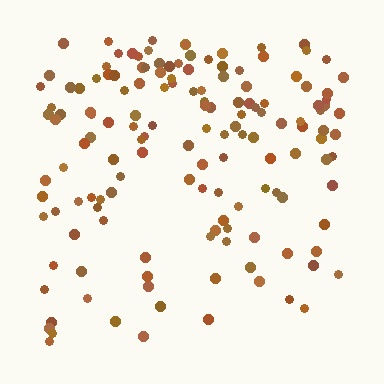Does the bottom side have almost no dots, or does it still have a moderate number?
Still a moderate number, just noticeably fewer than the top.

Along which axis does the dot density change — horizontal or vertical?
Vertical.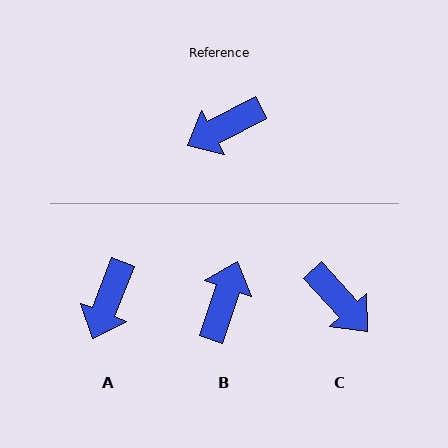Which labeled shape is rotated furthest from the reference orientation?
B, about 136 degrees away.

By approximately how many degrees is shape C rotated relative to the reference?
Approximately 105 degrees counter-clockwise.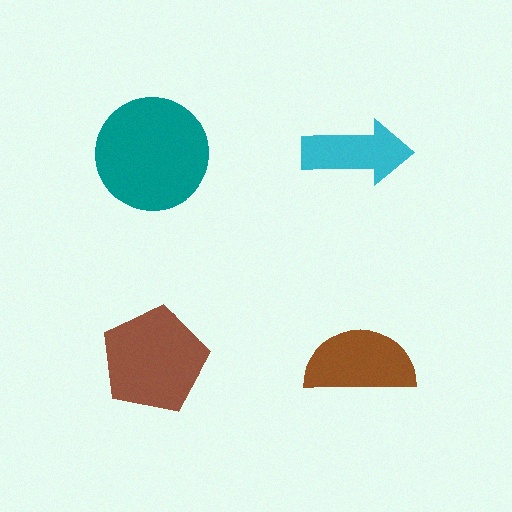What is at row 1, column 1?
A teal circle.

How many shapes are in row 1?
2 shapes.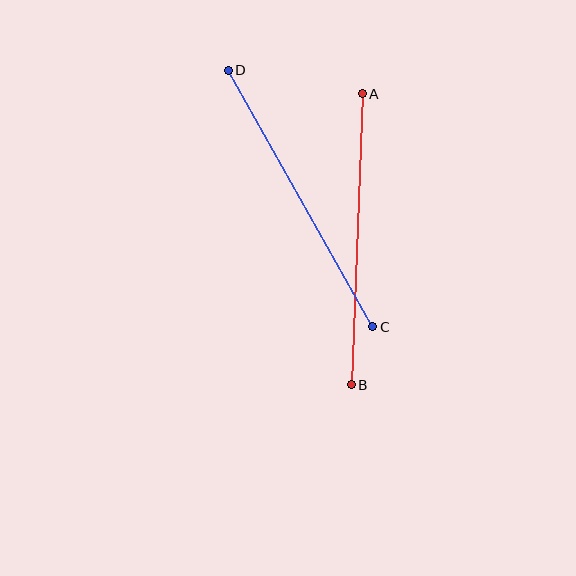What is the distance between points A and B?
The distance is approximately 291 pixels.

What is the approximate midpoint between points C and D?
The midpoint is at approximately (300, 198) pixels.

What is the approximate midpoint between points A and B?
The midpoint is at approximately (357, 239) pixels.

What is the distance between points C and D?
The distance is approximately 295 pixels.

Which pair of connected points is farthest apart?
Points C and D are farthest apart.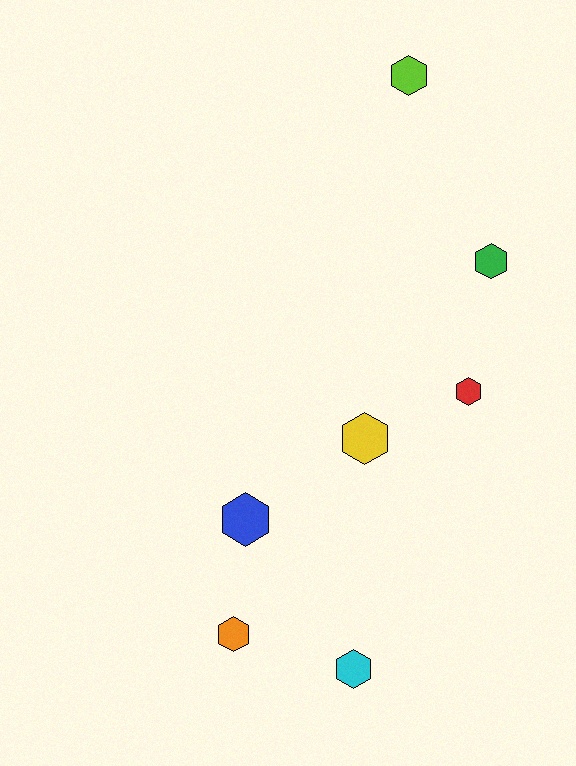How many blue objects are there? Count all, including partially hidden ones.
There is 1 blue object.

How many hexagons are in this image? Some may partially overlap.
There are 7 hexagons.